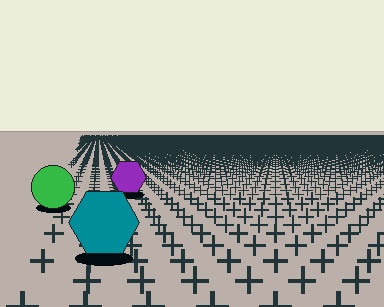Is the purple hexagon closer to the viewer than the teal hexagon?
No. The teal hexagon is closer — you can tell from the texture gradient: the ground texture is coarser near it.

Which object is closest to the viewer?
The teal hexagon is closest. The texture marks near it are larger and more spread out.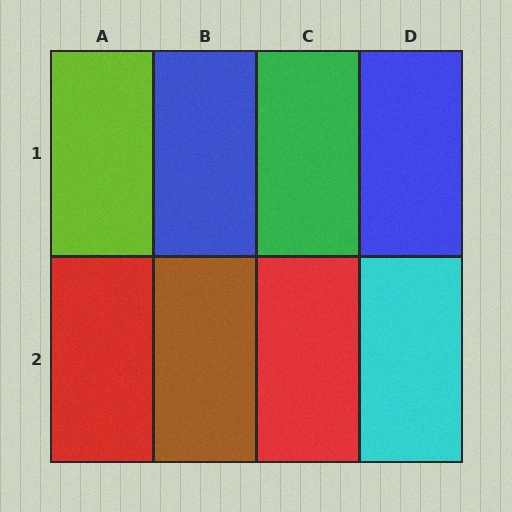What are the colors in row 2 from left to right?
Red, brown, red, cyan.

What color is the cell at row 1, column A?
Lime.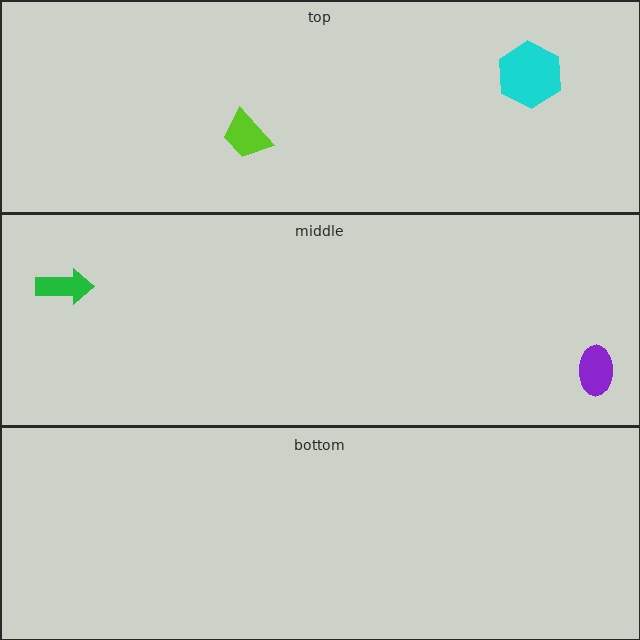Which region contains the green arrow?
The middle region.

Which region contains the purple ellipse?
The middle region.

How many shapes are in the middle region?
2.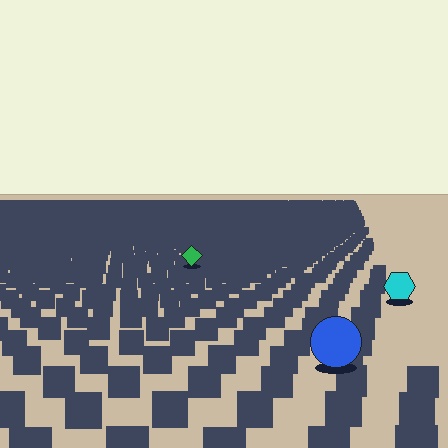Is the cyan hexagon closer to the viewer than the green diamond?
Yes. The cyan hexagon is closer — you can tell from the texture gradient: the ground texture is coarser near it.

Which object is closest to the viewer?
The blue circle is closest. The texture marks near it are larger and more spread out.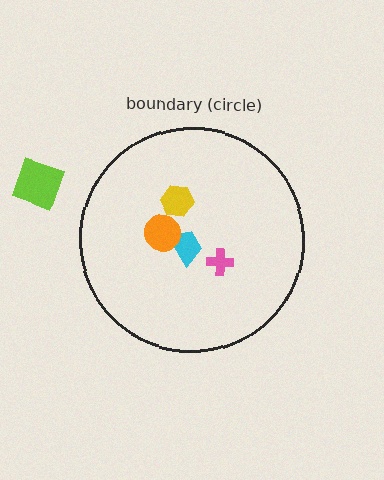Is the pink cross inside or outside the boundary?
Inside.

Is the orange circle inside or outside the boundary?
Inside.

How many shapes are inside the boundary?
4 inside, 1 outside.